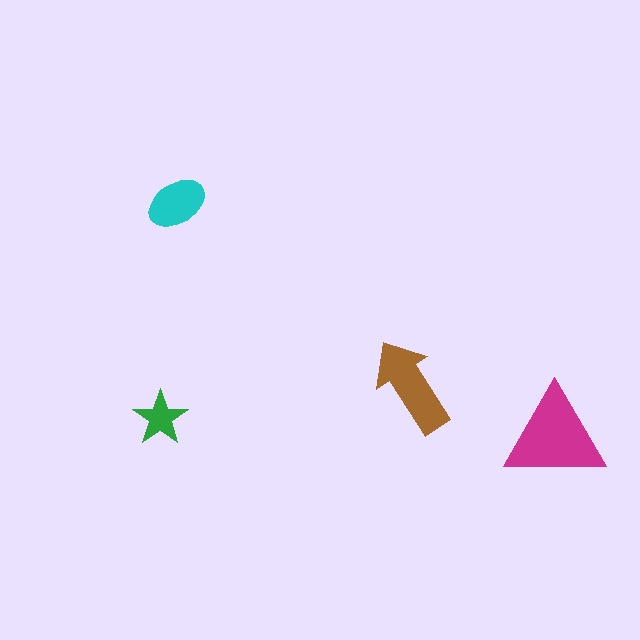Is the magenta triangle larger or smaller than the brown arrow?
Larger.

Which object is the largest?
The magenta triangle.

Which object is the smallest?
The green star.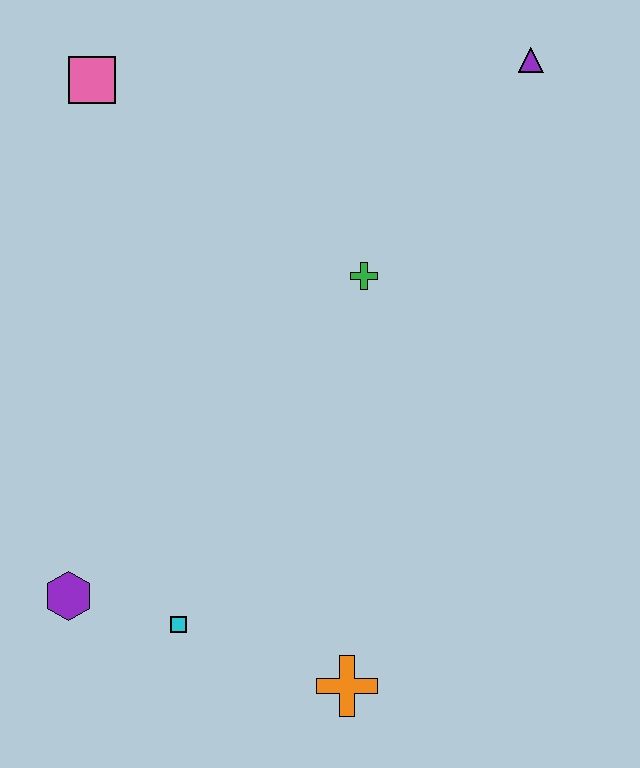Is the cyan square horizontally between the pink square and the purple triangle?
Yes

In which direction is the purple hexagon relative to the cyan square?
The purple hexagon is to the left of the cyan square.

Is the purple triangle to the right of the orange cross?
Yes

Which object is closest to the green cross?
The purple triangle is closest to the green cross.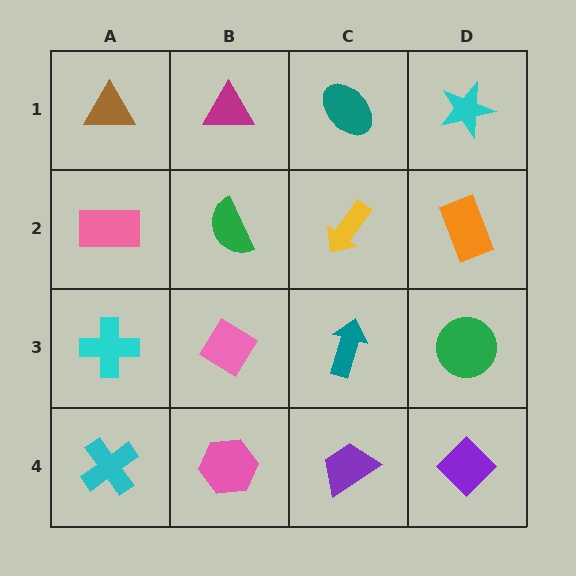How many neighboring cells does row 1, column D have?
2.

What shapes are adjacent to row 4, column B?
A pink diamond (row 3, column B), a cyan cross (row 4, column A), a purple trapezoid (row 4, column C).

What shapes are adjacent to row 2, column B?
A magenta triangle (row 1, column B), a pink diamond (row 3, column B), a pink rectangle (row 2, column A), a yellow arrow (row 2, column C).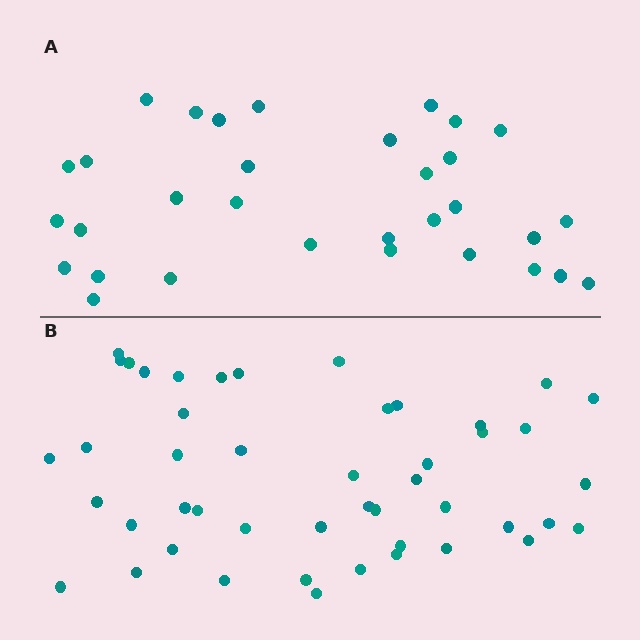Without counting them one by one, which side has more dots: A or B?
Region B (the bottom region) has more dots.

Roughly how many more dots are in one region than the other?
Region B has approximately 15 more dots than region A.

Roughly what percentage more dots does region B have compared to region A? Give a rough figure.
About 45% more.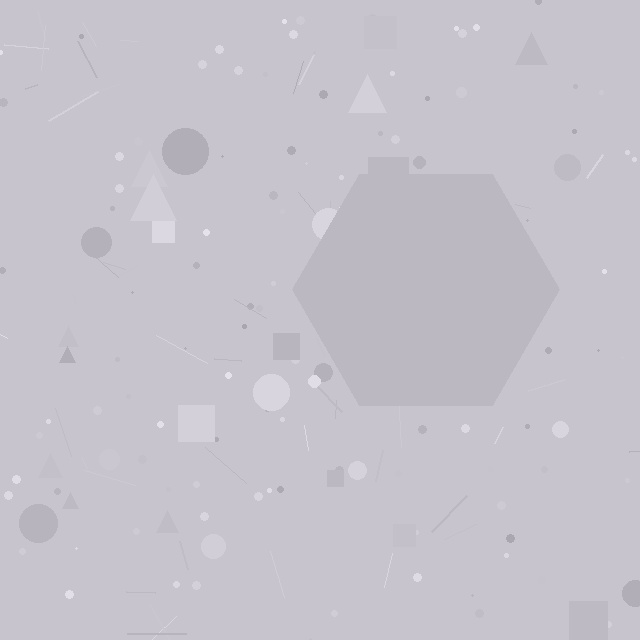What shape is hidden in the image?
A hexagon is hidden in the image.